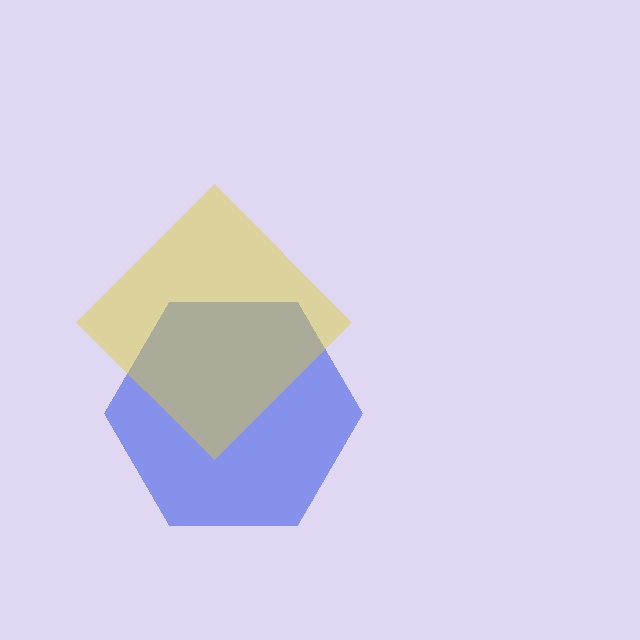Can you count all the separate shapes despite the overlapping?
Yes, there are 2 separate shapes.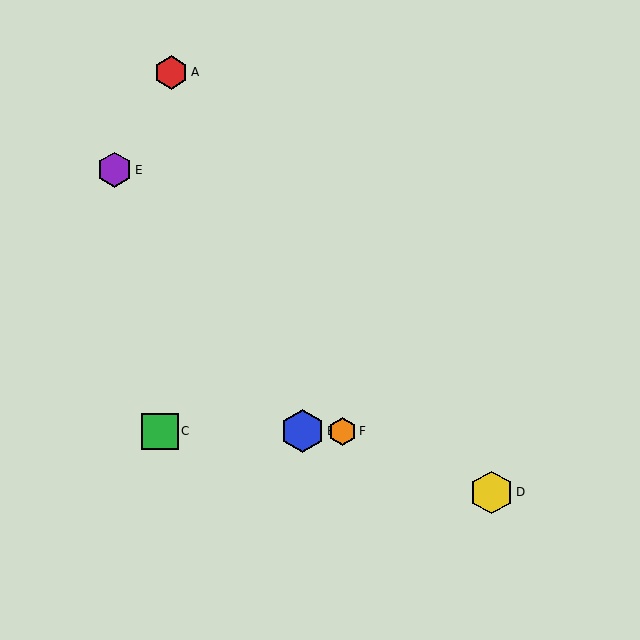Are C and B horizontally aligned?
Yes, both are at y≈431.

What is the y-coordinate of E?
Object E is at y≈170.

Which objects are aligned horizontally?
Objects B, C, F are aligned horizontally.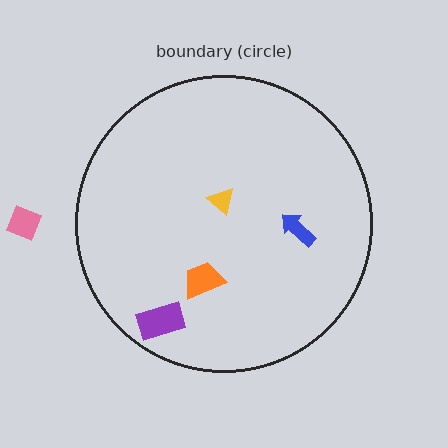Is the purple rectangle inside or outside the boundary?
Inside.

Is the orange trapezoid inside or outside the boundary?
Inside.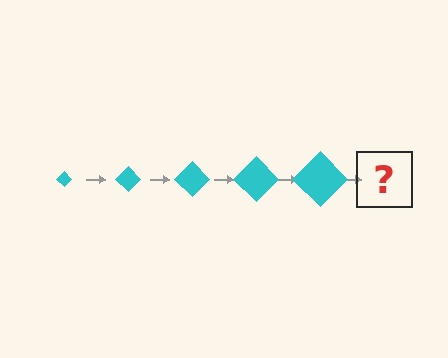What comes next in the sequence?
The next element should be a cyan diamond, larger than the previous one.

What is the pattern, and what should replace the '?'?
The pattern is that the diamond gets progressively larger each step. The '?' should be a cyan diamond, larger than the previous one.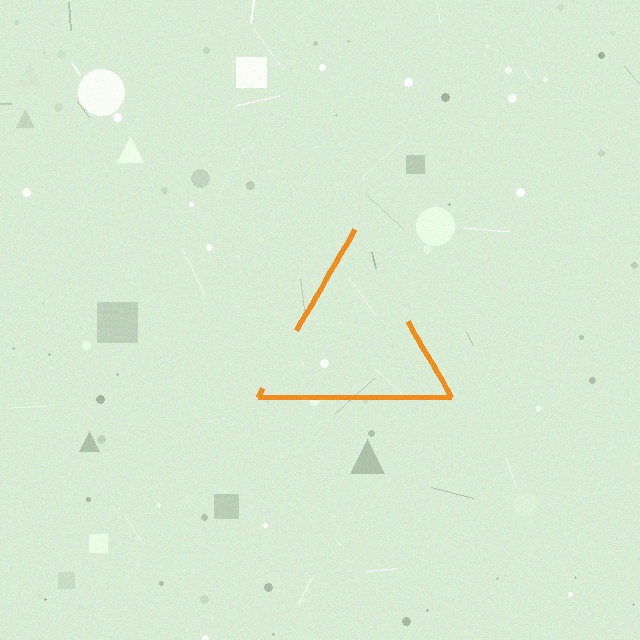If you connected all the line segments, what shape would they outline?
They would outline a triangle.